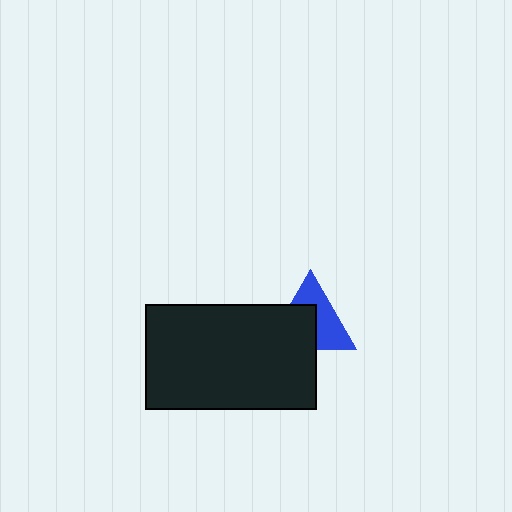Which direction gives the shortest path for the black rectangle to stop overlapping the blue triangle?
Moving toward the lower-left gives the shortest separation.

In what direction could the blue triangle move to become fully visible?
The blue triangle could move toward the upper-right. That would shift it out from behind the black rectangle entirely.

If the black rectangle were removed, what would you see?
You would see the complete blue triangle.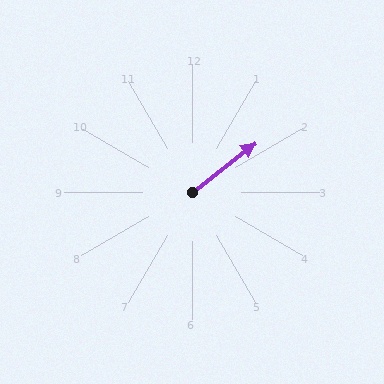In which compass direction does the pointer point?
Northeast.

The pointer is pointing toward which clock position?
Roughly 2 o'clock.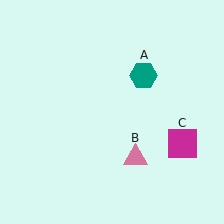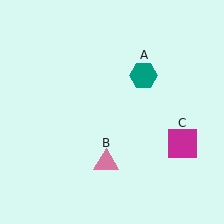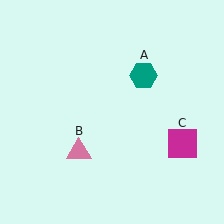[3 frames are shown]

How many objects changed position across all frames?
1 object changed position: pink triangle (object B).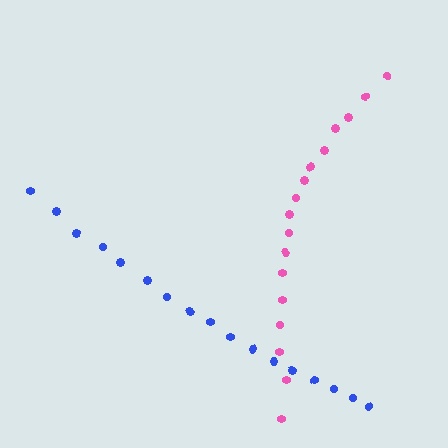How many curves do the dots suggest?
There are 2 distinct paths.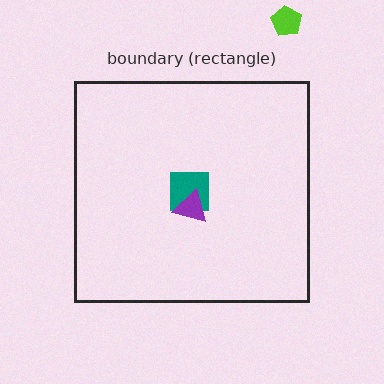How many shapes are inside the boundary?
3 inside, 1 outside.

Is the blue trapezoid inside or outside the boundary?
Inside.